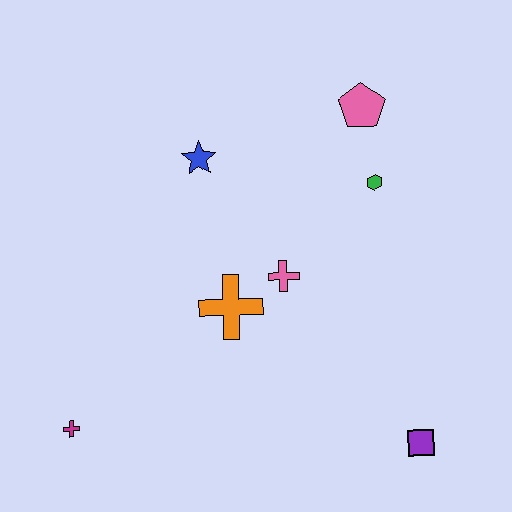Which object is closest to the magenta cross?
The orange cross is closest to the magenta cross.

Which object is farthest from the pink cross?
The magenta cross is farthest from the pink cross.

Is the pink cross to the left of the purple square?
Yes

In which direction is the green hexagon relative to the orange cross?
The green hexagon is to the right of the orange cross.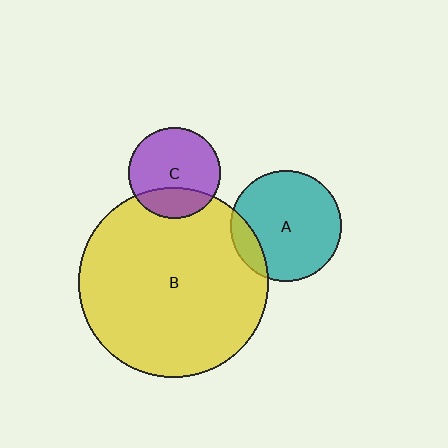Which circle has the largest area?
Circle B (yellow).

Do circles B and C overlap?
Yes.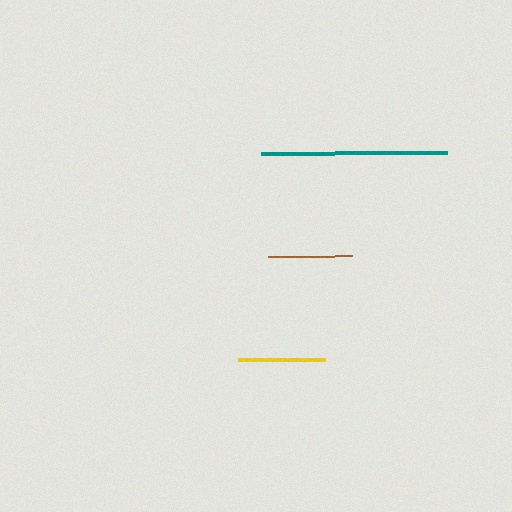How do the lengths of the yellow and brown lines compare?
The yellow and brown lines are approximately the same length.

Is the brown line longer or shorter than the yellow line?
The yellow line is longer than the brown line.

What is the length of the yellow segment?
The yellow segment is approximately 87 pixels long.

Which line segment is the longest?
The teal line is the longest at approximately 186 pixels.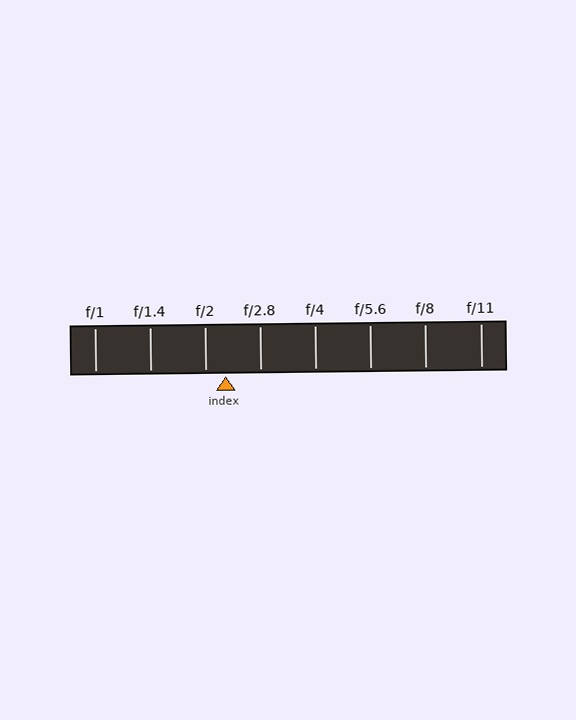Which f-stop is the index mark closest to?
The index mark is closest to f/2.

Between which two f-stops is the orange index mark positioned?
The index mark is between f/2 and f/2.8.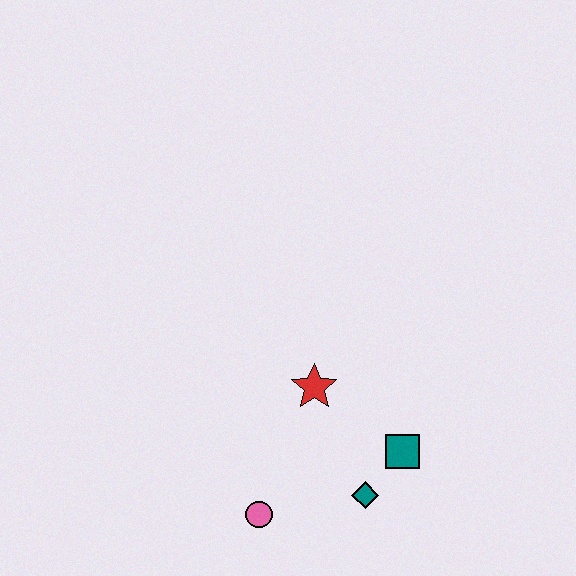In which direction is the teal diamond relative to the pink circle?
The teal diamond is to the right of the pink circle.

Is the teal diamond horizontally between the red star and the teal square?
Yes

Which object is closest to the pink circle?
The teal diamond is closest to the pink circle.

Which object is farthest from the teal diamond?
The red star is farthest from the teal diamond.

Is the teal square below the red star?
Yes